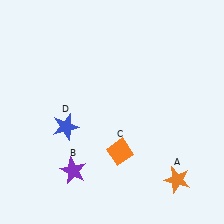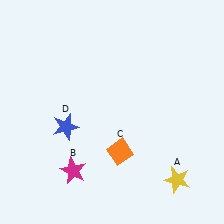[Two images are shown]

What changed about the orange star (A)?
In Image 1, A is orange. In Image 2, it changed to yellow.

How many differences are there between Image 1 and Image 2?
There are 2 differences between the two images.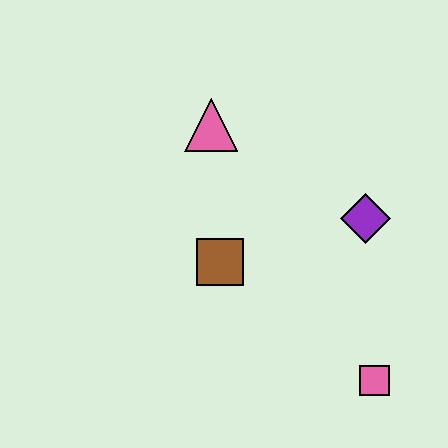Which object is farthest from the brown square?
The pink square is farthest from the brown square.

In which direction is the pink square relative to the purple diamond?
The pink square is below the purple diamond.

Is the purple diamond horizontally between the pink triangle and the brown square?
No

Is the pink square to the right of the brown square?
Yes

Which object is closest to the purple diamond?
The brown square is closest to the purple diamond.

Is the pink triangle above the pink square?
Yes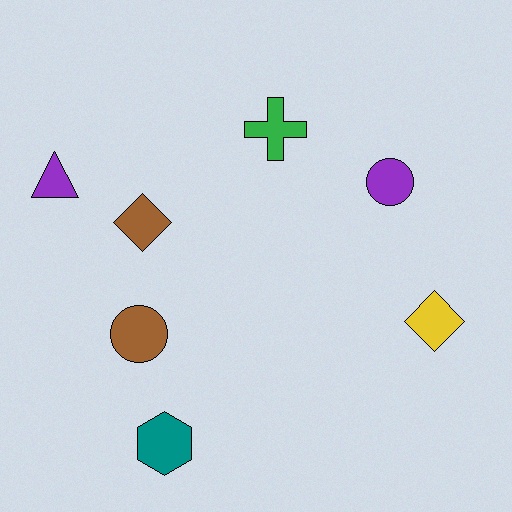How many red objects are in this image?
There are no red objects.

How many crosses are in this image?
There is 1 cross.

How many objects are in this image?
There are 7 objects.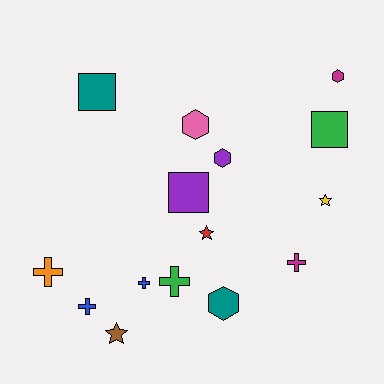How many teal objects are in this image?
There are 2 teal objects.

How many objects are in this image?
There are 15 objects.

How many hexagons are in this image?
There are 4 hexagons.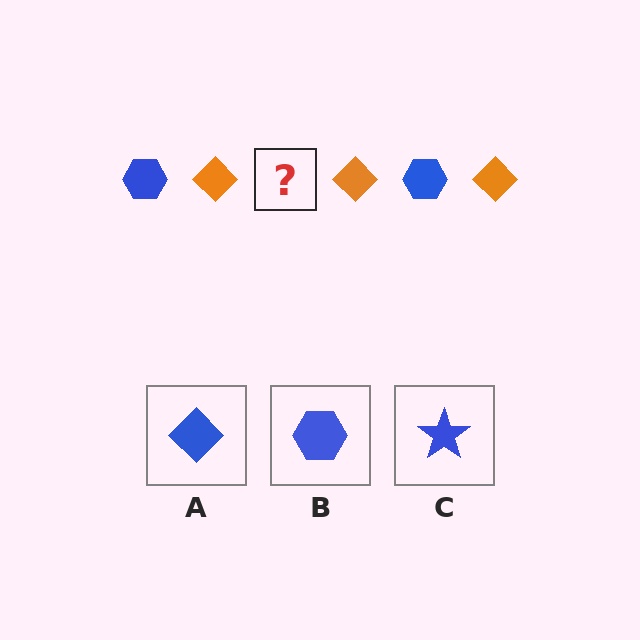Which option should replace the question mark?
Option B.